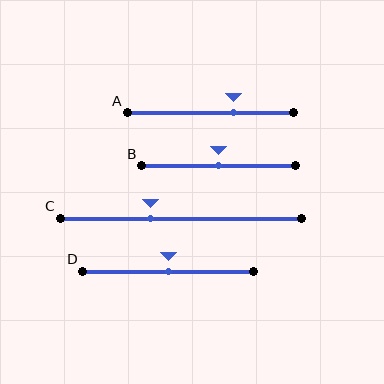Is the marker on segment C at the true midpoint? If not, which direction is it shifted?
No, the marker on segment C is shifted to the left by about 13% of the segment length.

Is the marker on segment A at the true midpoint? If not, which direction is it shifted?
No, the marker on segment A is shifted to the right by about 14% of the segment length.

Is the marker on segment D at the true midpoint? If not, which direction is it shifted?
Yes, the marker on segment D is at the true midpoint.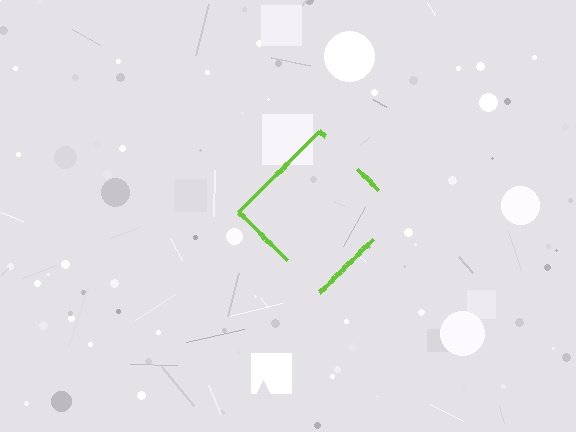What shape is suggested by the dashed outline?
The dashed outline suggests a diamond.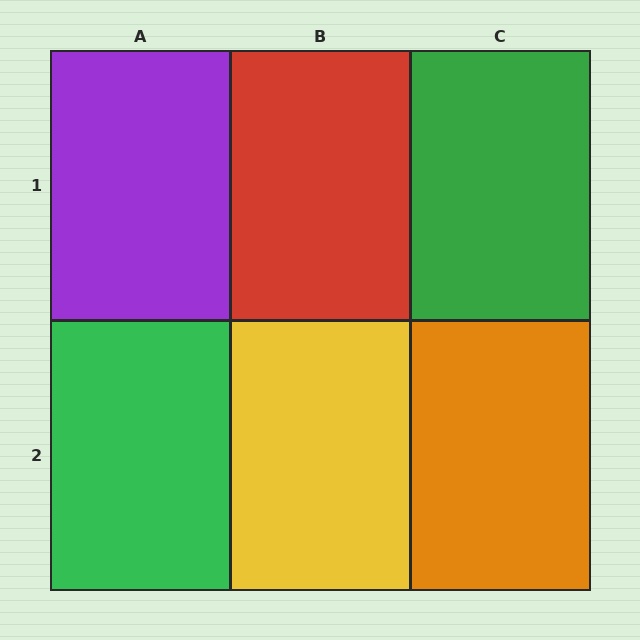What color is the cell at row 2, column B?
Yellow.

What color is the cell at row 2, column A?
Green.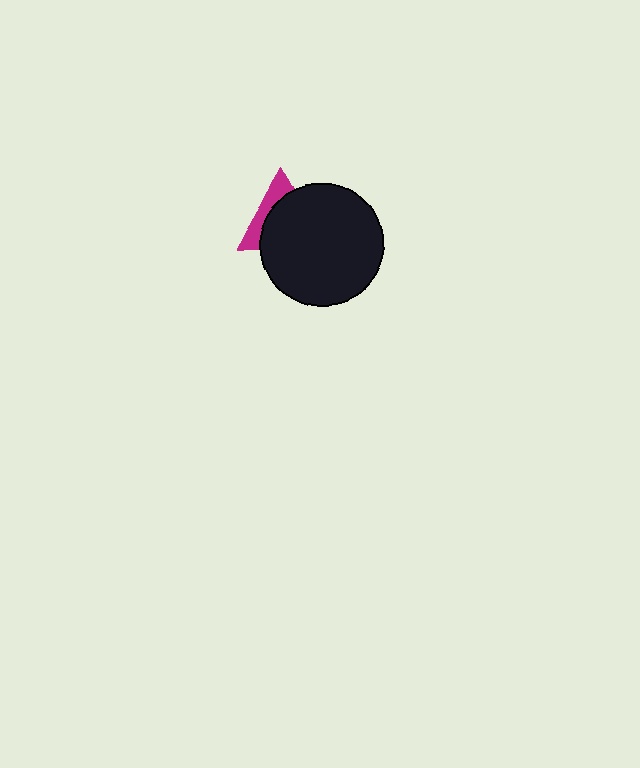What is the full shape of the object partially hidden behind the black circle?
The partially hidden object is a magenta triangle.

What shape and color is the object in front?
The object in front is a black circle.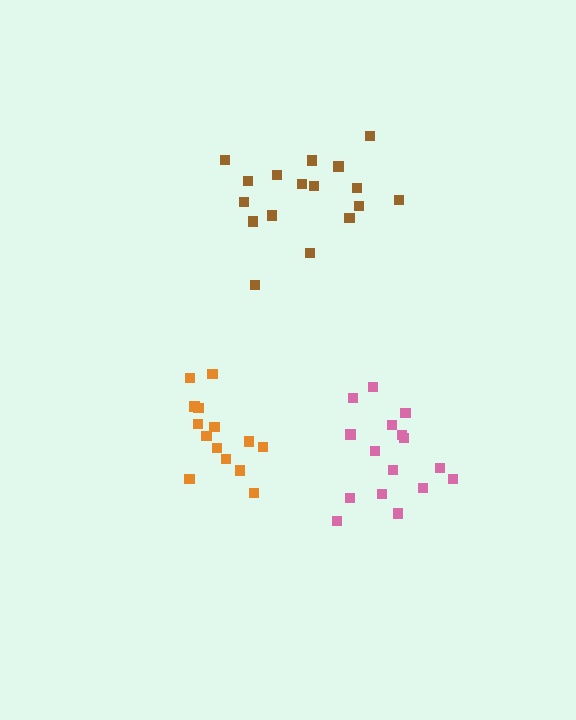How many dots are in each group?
Group 1: 16 dots, Group 2: 14 dots, Group 3: 17 dots (47 total).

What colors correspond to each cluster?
The clusters are colored: pink, orange, brown.